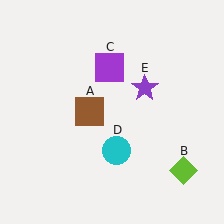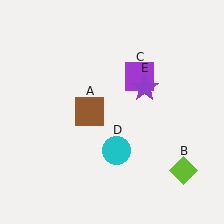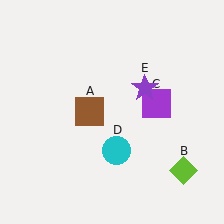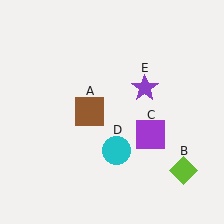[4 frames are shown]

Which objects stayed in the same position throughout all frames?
Brown square (object A) and lime diamond (object B) and cyan circle (object D) and purple star (object E) remained stationary.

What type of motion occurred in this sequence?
The purple square (object C) rotated clockwise around the center of the scene.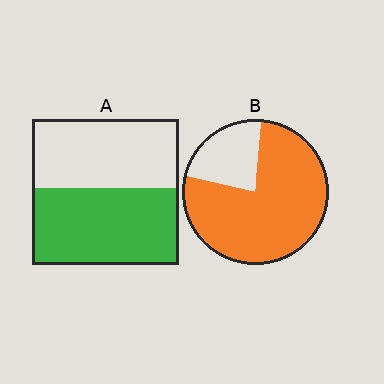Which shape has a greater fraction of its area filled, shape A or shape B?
Shape B.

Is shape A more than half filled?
Roughly half.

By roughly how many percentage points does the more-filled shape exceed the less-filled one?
By roughly 25 percentage points (B over A).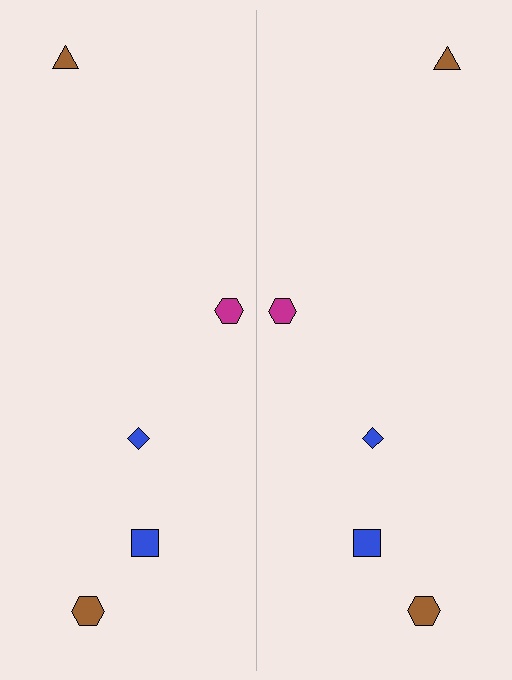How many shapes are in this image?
There are 10 shapes in this image.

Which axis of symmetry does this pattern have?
The pattern has a vertical axis of symmetry running through the center of the image.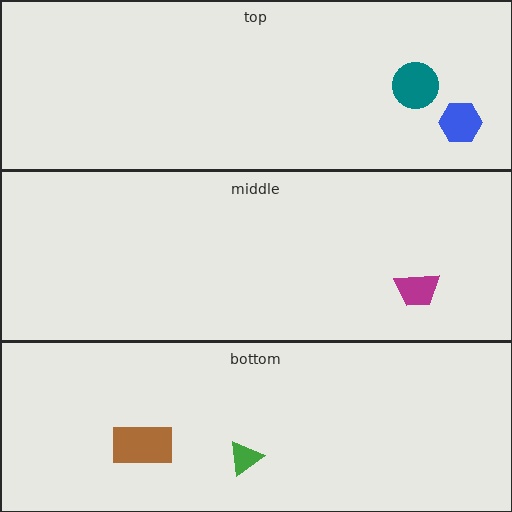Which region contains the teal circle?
The top region.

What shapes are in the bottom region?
The green triangle, the brown rectangle.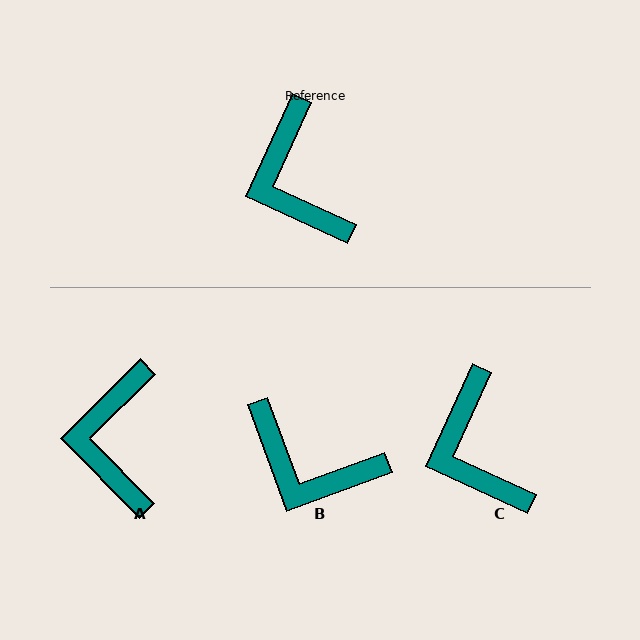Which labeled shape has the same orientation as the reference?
C.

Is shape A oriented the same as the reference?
No, it is off by about 21 degrees.